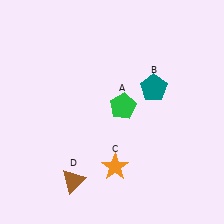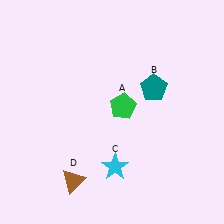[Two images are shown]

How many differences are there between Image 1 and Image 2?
There is 1 difference between the two images.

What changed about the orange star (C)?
In Image 1, C is orange. In Image 2, it changed to cyan.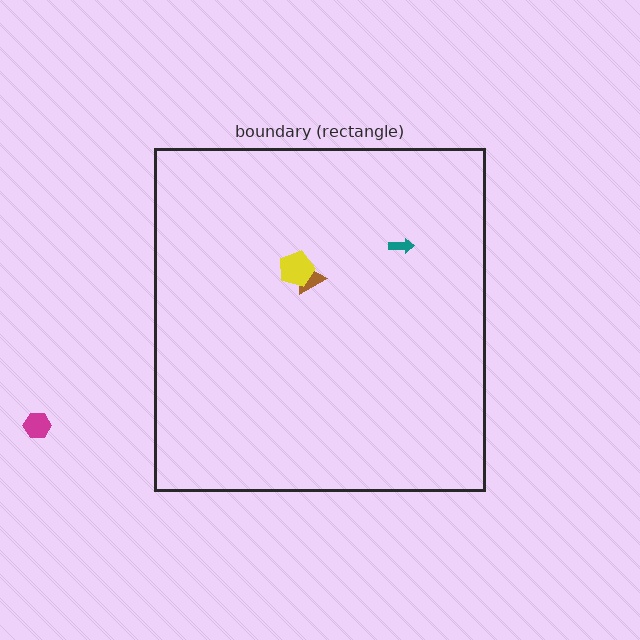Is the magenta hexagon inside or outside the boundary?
Outside.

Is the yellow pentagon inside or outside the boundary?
Inside.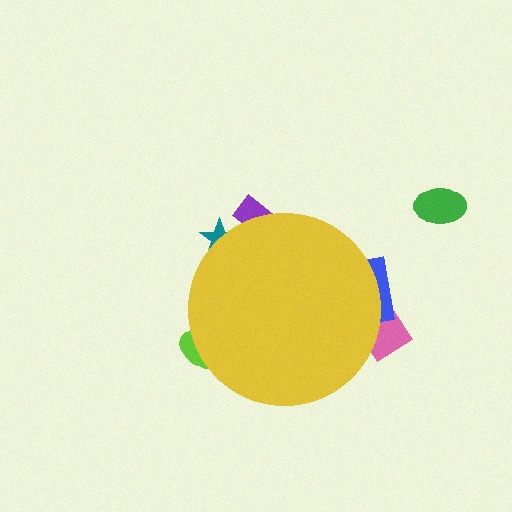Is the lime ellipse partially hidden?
Yes, the lime ellipse is partially hidden behind the yellow circle.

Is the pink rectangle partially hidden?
Yes, the pink rectangle is partially hidden behind the yellow circle.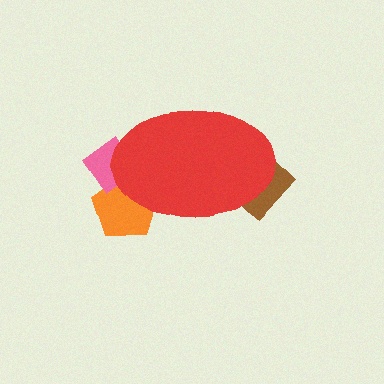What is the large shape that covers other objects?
A red ellipse.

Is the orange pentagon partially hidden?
Yes, the orange pentagon is partially hidden behind the red ellipse.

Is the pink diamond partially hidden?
Yes, the pink diamond is partially hidden behind the red ellipse.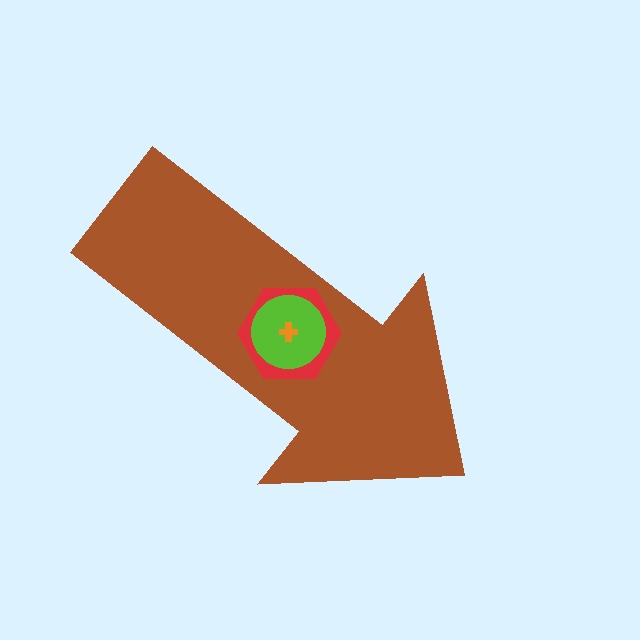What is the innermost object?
The orange cross.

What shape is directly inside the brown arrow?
The red hexagon.